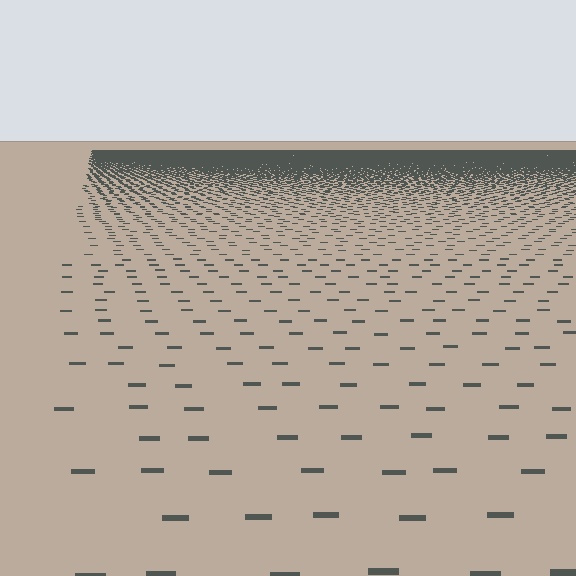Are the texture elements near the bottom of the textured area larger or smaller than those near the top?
Larger. Near the bottom, elements are closer to the viewer and appear at a bigger on-screen size.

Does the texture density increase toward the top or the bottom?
Density increases toward the top.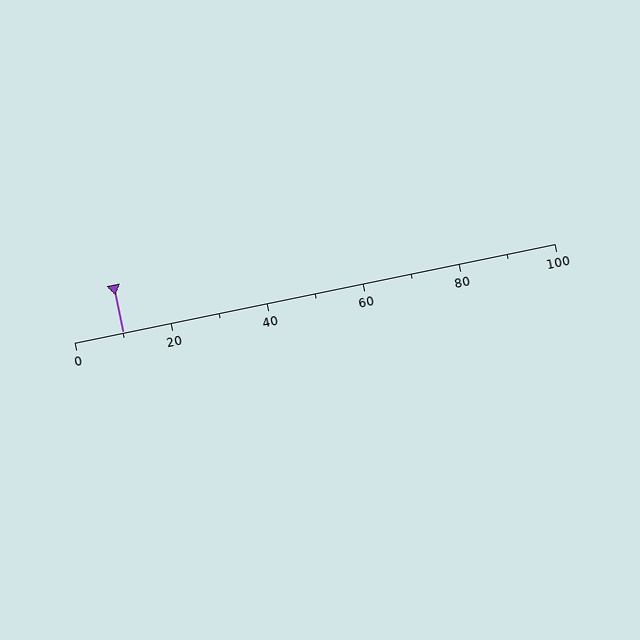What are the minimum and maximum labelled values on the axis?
The axis runs from 0 to 100.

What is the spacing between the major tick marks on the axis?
The major ticks are spaced 20 apart.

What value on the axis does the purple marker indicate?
The marker indicates approximately 10.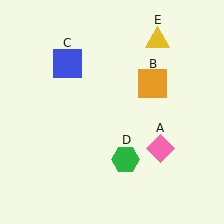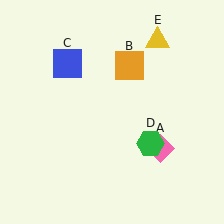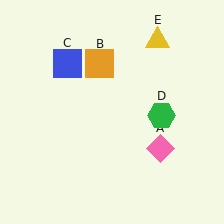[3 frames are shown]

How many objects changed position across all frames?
2 objects changed position: orange square (object B), green hexagon (object D).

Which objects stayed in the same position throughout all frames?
Pink diamond (object A) and blue square (object C) and yellow triangle (object E) remained stationary.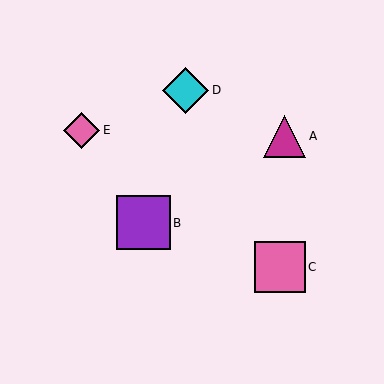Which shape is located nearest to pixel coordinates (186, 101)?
The cyan diamond (labeled D) at (186, 90) is nearest to that location.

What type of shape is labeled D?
Shape D is a cyan diamond.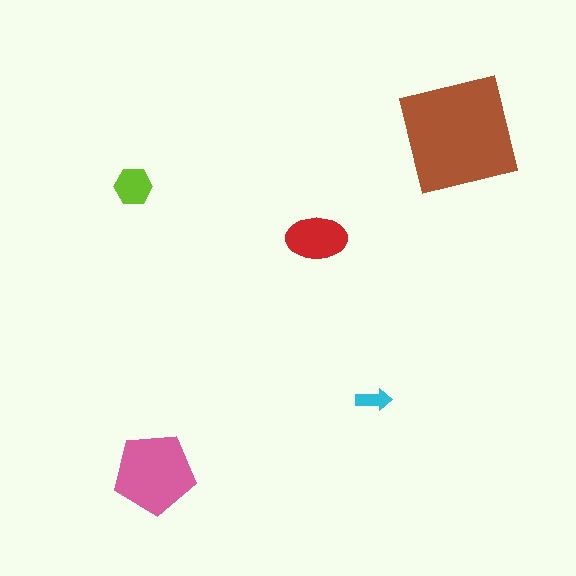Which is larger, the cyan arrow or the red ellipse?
The red ellipse.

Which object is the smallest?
The cyan arrow.